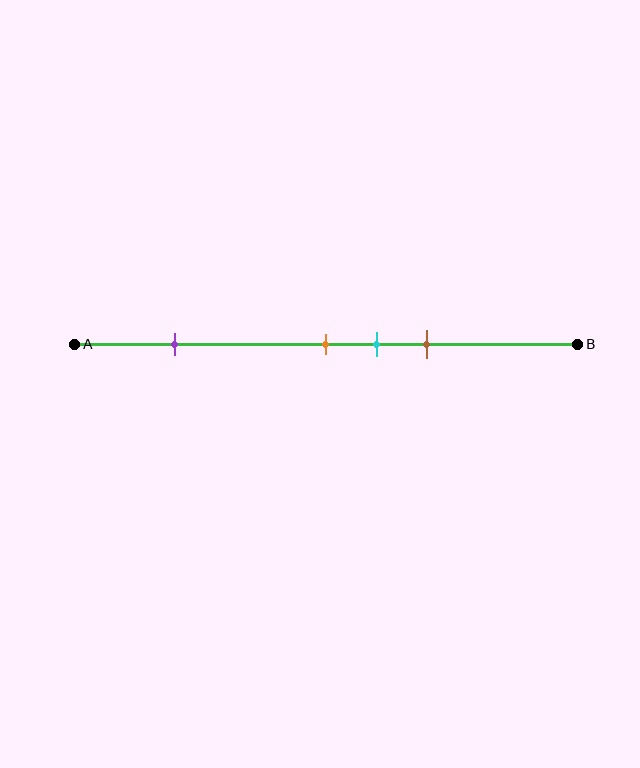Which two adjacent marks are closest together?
The orange and cyan marks are the closest adjacent pair.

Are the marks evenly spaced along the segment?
No, the marks are not evenly spaced.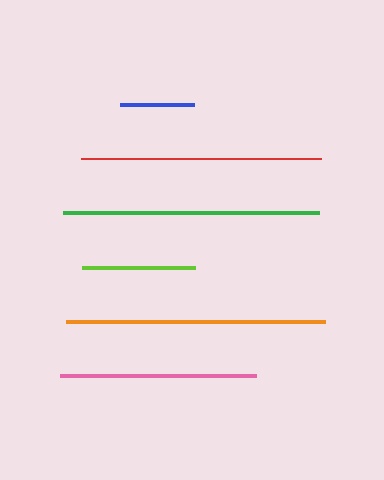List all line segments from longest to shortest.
From longest to shortest: orange, green, red, pink, lime, blue.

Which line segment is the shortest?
The blue line is the shortest at approximately 74 pixels.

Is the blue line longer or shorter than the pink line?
The pink line is longer than the blue line.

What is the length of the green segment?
The green segment is approximately 255 pixels long.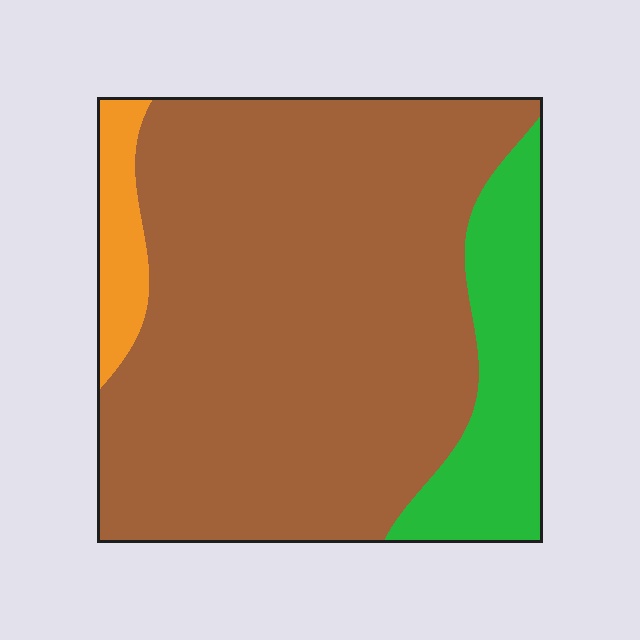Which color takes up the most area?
Brown, at roughly 75%.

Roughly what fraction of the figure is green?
Green takes up about one sixth (1/6) of the figure.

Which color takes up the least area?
Orange, at roughly 5%.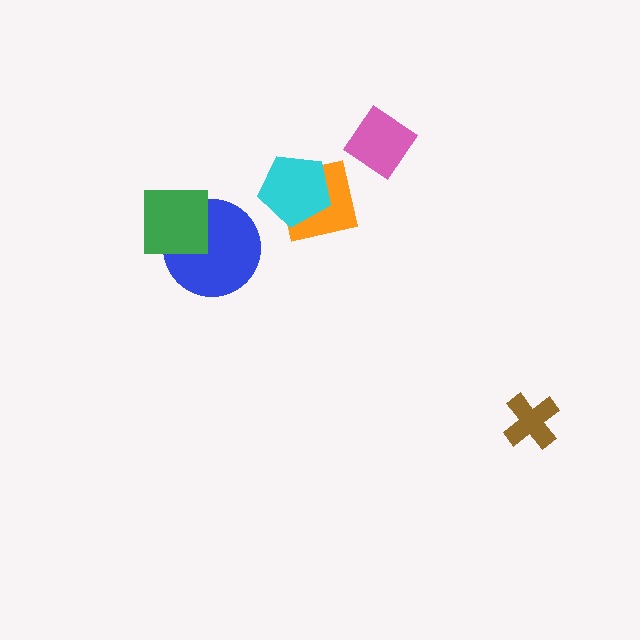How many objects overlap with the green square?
1 object overlaps with the green square.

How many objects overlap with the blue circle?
1 object overlaps with the blue circle.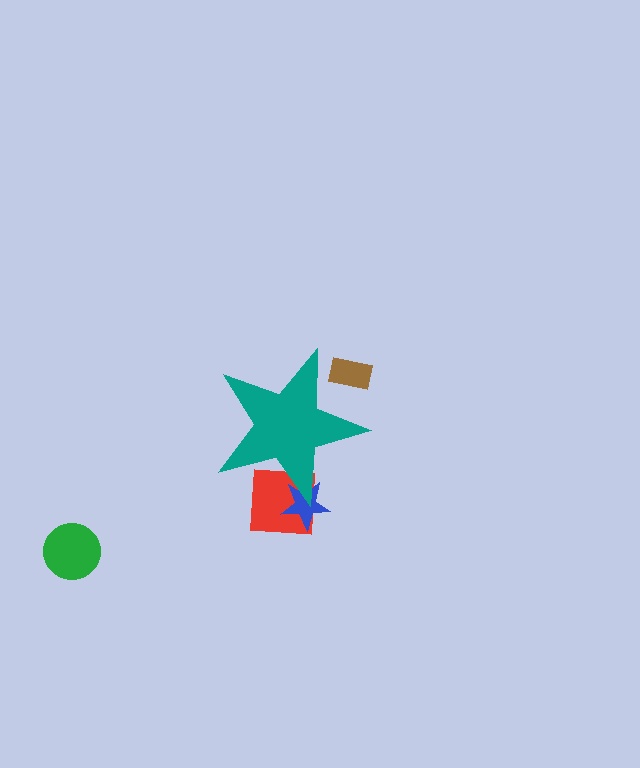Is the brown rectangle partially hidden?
Yes, the brown rectangle is partially hidden behind the teal star.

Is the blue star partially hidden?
Yes, the blue star is partially hidden behind the teal star.